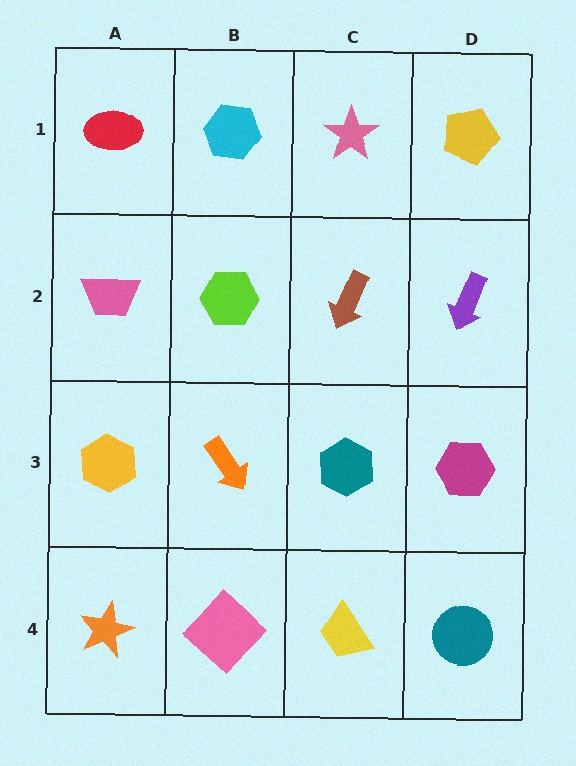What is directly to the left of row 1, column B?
A red ellipse.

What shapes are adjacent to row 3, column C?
A brown arrow (row 2, column C), a yellow trapezoid (row 4, column C), an orange arrow (row 3, column B), a magenta hexagon (row 3, column D).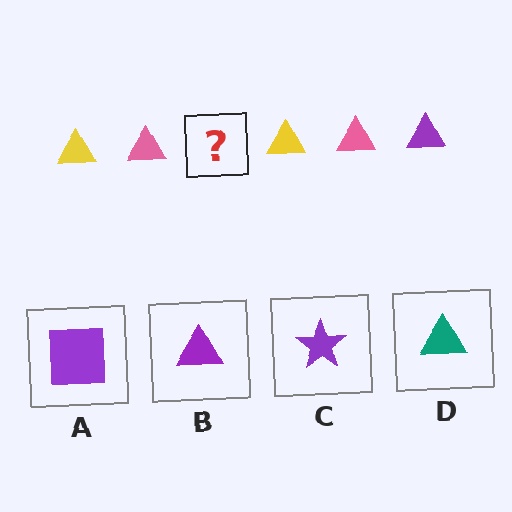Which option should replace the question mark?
Option B.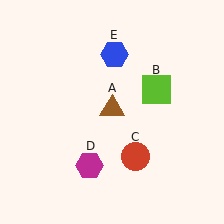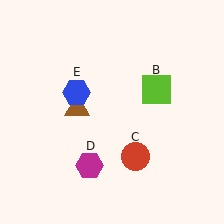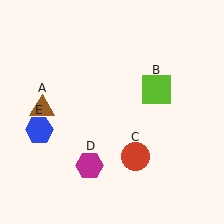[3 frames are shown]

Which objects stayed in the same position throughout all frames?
Lime square (object B) and red circle (object C) and magenta hexagon (object D) remained stationary.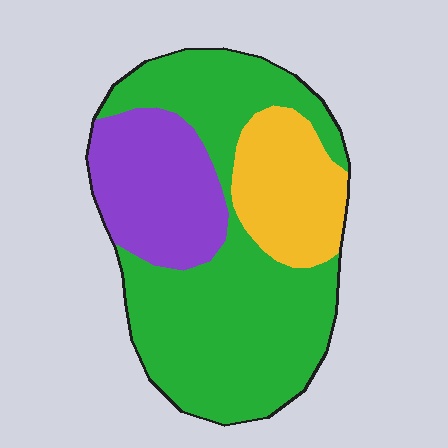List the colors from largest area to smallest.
From largest to smallest: green, purple, yellow.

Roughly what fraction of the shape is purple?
Purple covers 23% of the shape.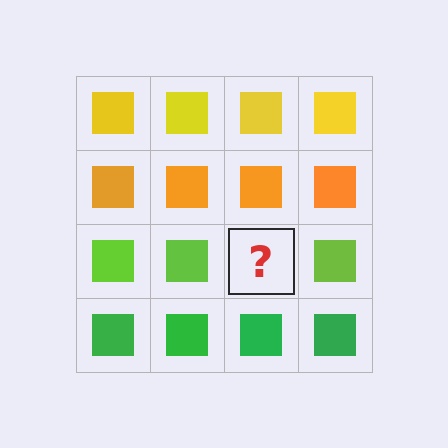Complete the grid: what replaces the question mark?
The question mark should be replaced with a lime square.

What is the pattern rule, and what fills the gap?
The rule is that each row has a consistent color. The gap should be filled with a lime square.